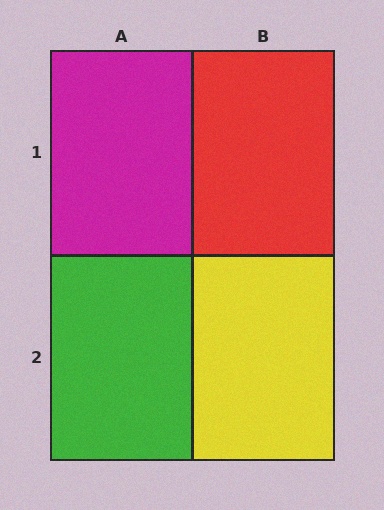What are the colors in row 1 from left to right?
Magenta, red.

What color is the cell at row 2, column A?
Green.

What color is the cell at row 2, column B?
Yellow.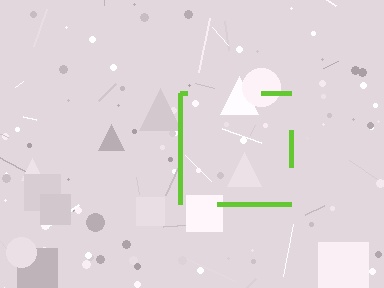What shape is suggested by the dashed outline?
The dashed outline suggests a square.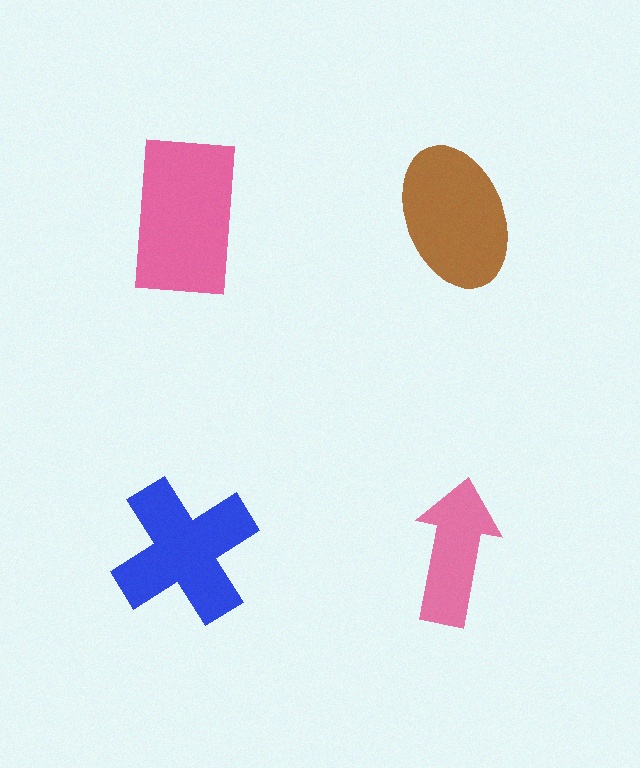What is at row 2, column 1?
A blue cross.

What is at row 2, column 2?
A pink arrow.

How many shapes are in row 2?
2 shapes.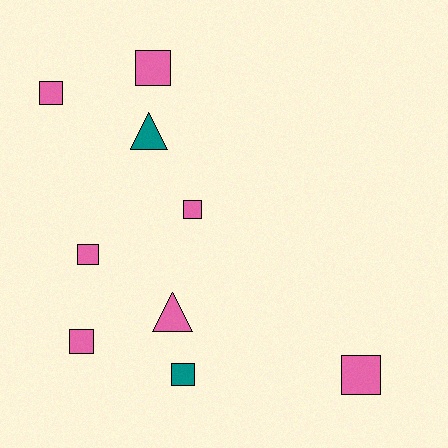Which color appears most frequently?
Pink, with 7 objects.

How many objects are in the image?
There are 9 objects.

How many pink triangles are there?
There is 1 pink triangle.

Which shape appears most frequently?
Square, with 7 objects.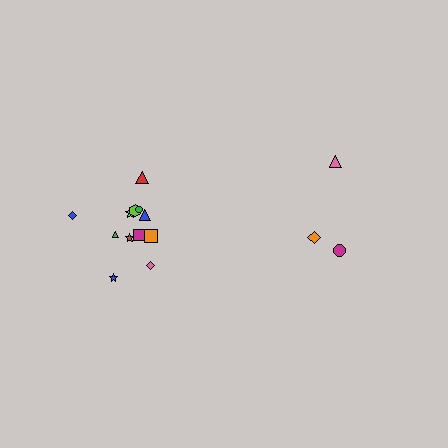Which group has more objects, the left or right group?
The left group.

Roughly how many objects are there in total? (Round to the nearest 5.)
Roughly 15 objects in total.